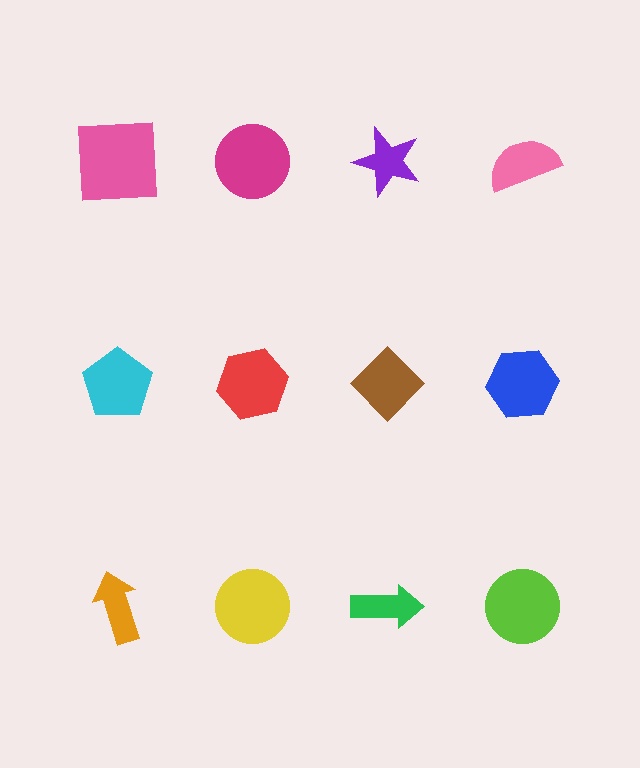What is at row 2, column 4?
A blue hexagon.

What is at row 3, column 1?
An orange arrow.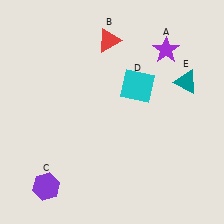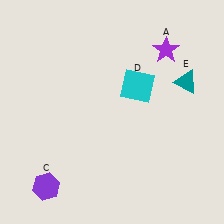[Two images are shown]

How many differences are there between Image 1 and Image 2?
There is 1 difference between the two images.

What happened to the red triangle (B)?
The red triangle (B) was removed in Image 2. It was in the top-left area of Image 1.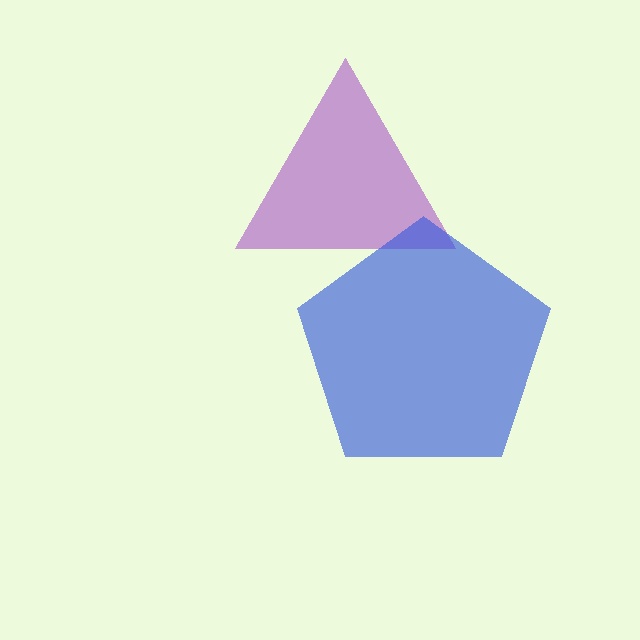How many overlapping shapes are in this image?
There are 2 overlapping shapes in the image.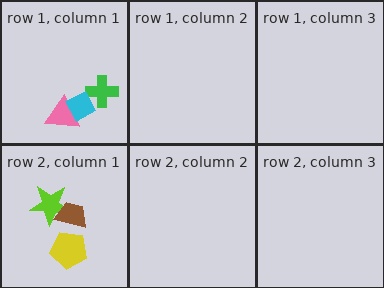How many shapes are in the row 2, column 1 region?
3.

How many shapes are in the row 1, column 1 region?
3.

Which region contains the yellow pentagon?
The row 2, column 1 region.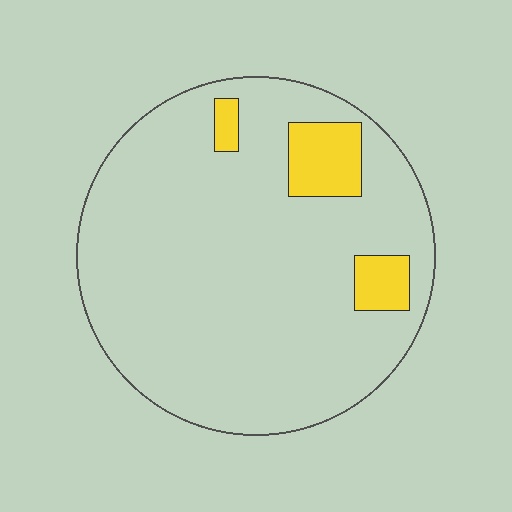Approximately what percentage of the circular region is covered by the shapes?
Approximately 10%.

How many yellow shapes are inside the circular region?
3.